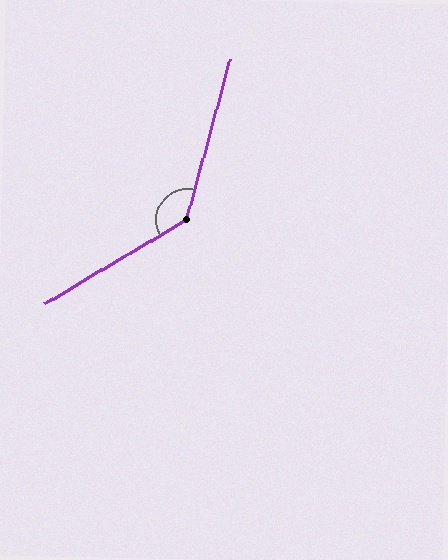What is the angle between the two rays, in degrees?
Approximately 136 degrees.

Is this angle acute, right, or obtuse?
It is obtuse.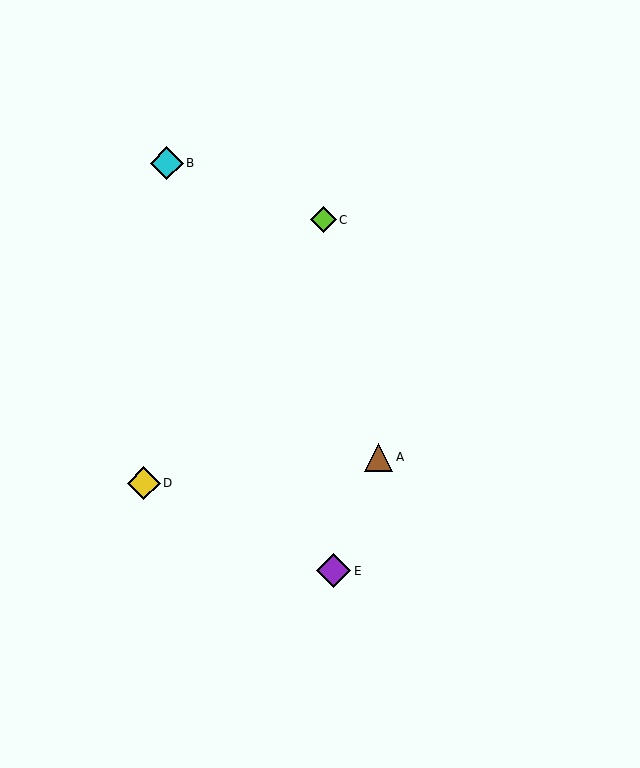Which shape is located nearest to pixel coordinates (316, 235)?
The lime diamond (labeled C) at (323, 220) is nearest to that location.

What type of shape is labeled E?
Shape E is a purple diamond.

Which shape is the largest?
The purple diamond (labeled E) is the largest.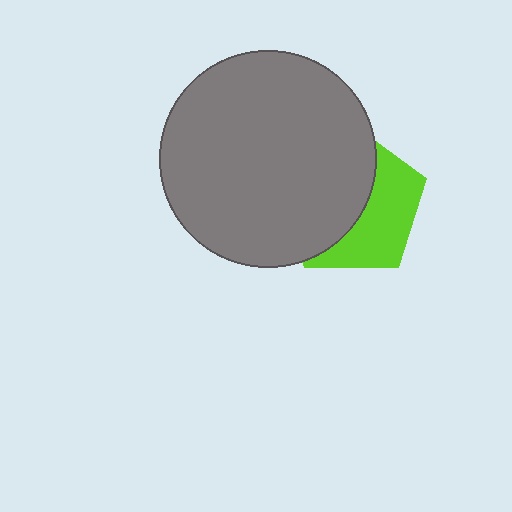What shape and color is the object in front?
The object in front is a gray circle.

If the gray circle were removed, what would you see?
You would see the complete lime pentagon.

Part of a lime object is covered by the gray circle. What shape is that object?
It is a pentagon.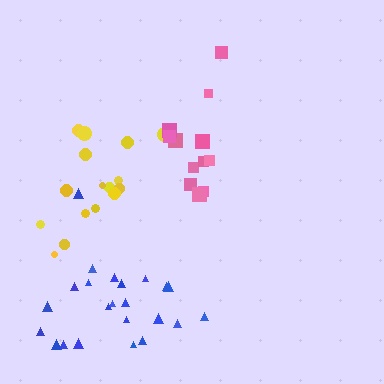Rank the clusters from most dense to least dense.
pink, yellow, blue.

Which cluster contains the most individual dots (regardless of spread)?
Blue (23).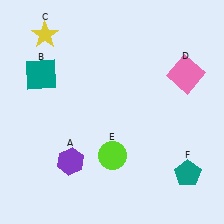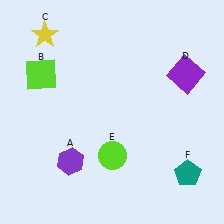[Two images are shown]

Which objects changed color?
B changed from teal to lime. D changed from pink to purple.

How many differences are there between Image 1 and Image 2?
There are 2 differences between the two images.